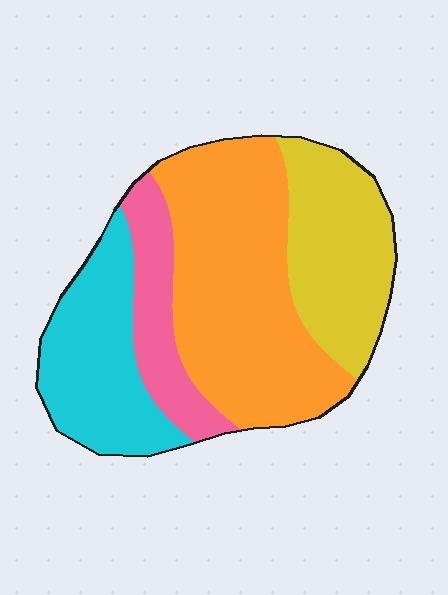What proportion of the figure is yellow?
Yellow covers 23% of the figure.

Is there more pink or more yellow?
Yellow.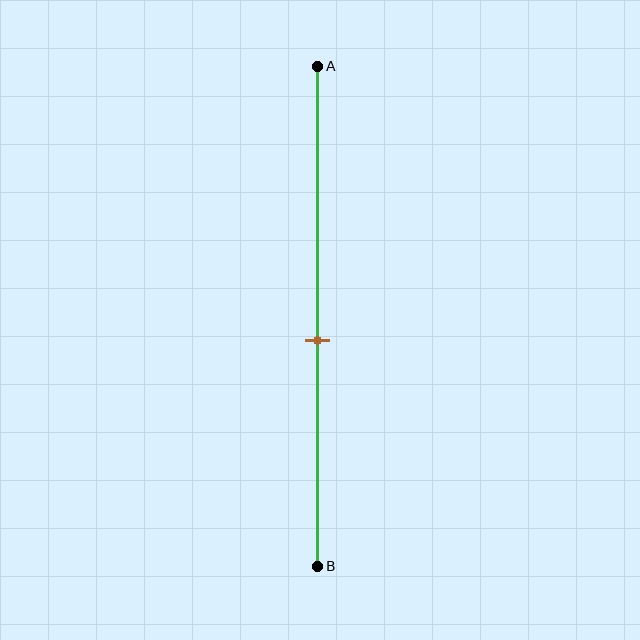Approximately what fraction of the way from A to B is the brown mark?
The brown mark is approximately 55% of the way from A to B.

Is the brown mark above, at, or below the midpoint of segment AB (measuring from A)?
The brown mark is below the midpoint of segment AB.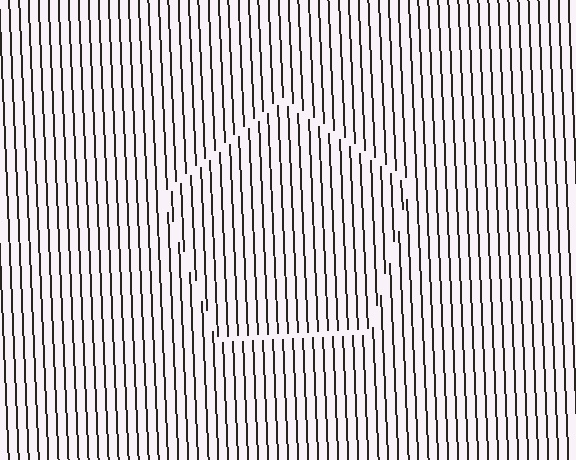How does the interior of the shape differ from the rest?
The interior of the shape contains the same grating, shifted by half a period — the contour is defined by the phase discontinuity where line-ends from the inner and outer gratings abut.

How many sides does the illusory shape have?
5 sides — the line-ends trace a pentagon.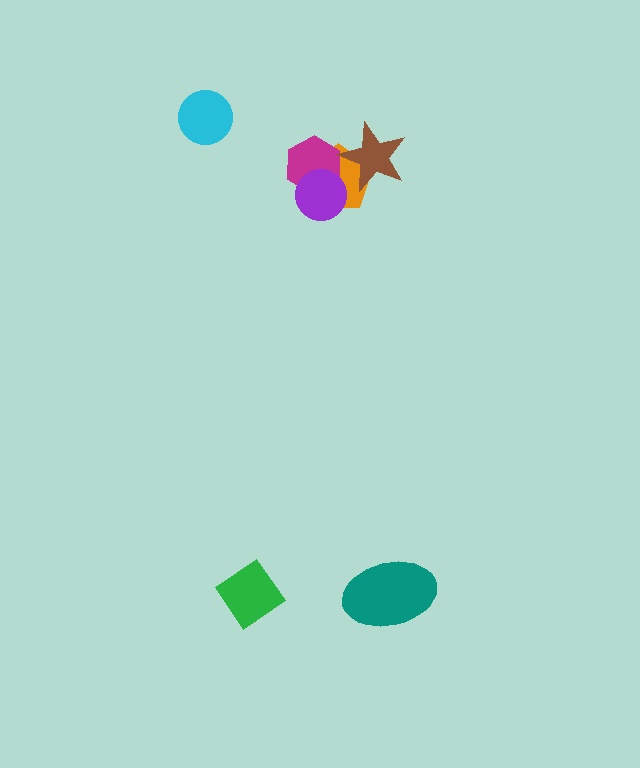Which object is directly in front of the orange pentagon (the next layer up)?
The magenta hexagon is directly in front of the orange pentagon.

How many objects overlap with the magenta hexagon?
2 objects overlap with the magenta hexagon.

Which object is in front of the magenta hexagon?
The purple circle is in front of the magenta hexagon.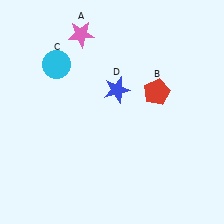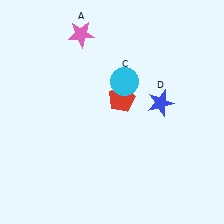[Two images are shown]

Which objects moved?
The objects that moved are: the red pentagon (B), the cyan circle (C), the blue star (D).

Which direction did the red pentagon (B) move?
The red pentagon (B) moved left.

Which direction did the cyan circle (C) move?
The cyan circle (C) moved right.